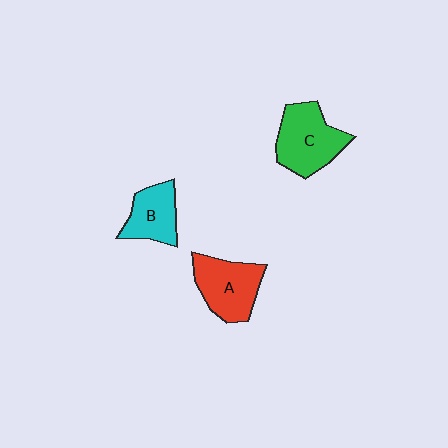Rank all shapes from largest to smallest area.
From largest to smallest: C (green), A (red), B (cyan).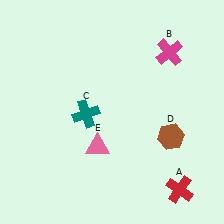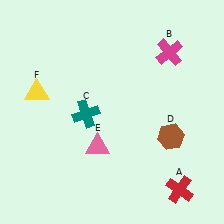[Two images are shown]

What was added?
A yellow triangle (F) was added in Image 2.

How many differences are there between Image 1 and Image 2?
There is 1 difference between the two images.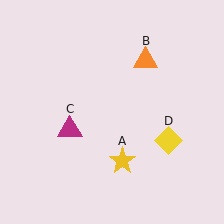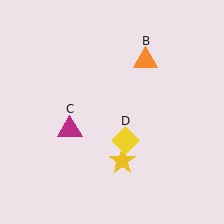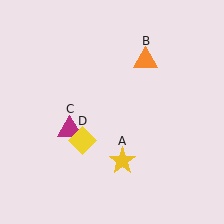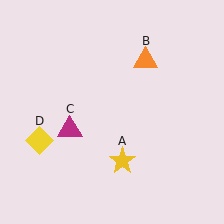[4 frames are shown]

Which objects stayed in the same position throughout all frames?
Yellow star (object A) and orange triangle (object B) and magenta triangle (object C) remained stationary.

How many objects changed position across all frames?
1 object changed position: yellow diamond (object D).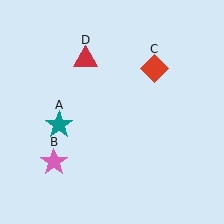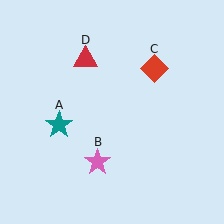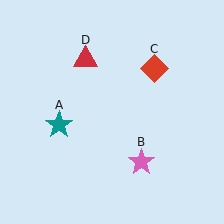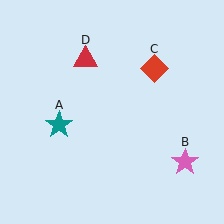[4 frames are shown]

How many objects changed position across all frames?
1 object changed position: pink star (object B).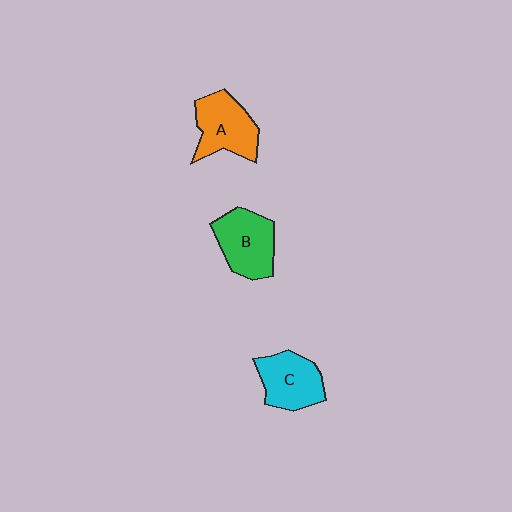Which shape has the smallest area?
Shape C (cyan).